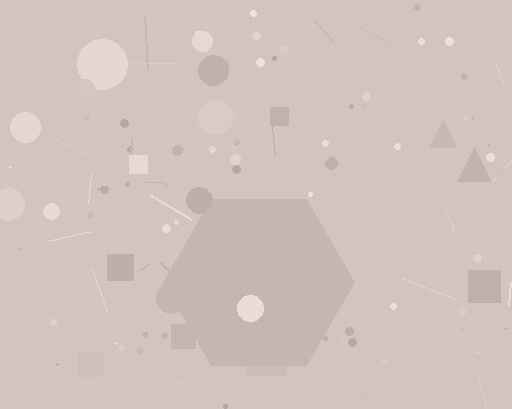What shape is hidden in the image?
A hexagon is hidden in the image.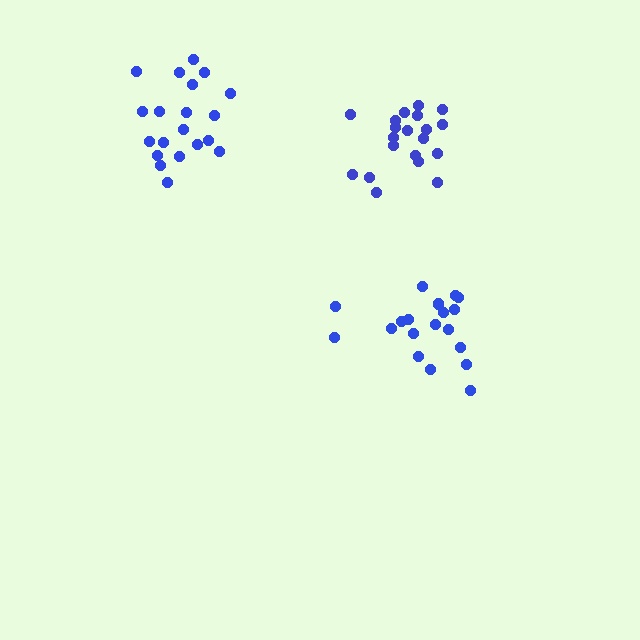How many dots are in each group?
Group 1: 20 dots, Group 2: 20 dots, Group 3: 20 dots (60 total).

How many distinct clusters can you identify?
There are 3 distinct clusters.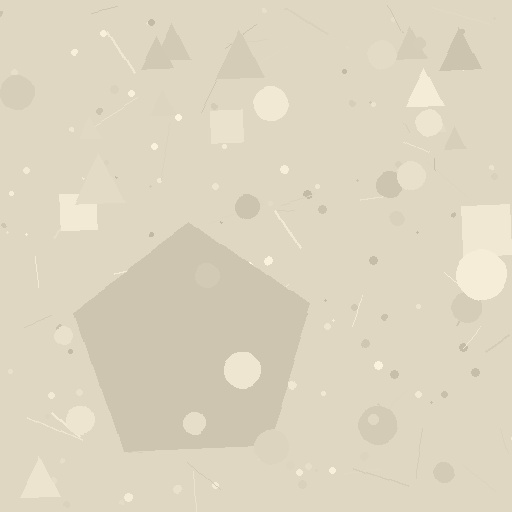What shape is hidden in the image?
A pentagon is hidden in the image.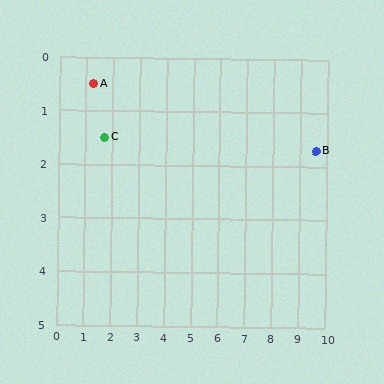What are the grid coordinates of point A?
Point A is at approximately (1.3, 0.5).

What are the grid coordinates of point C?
Point C is at approximately (1.7, 1.5).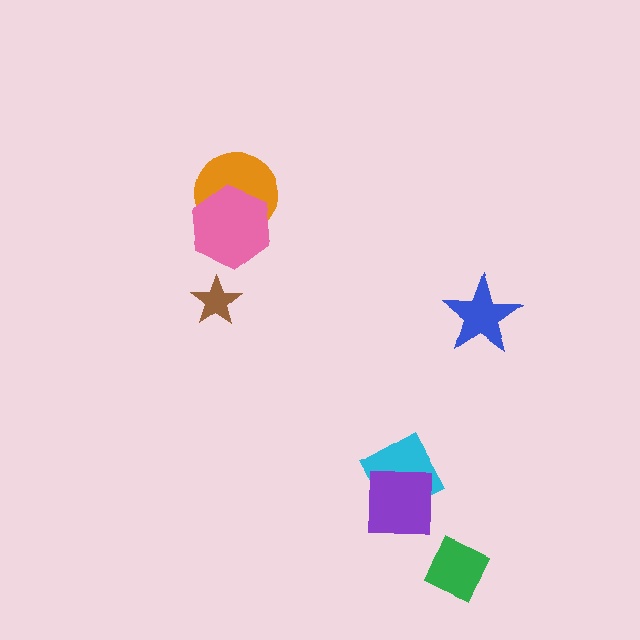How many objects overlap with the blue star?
0 objects overlap with the blue star.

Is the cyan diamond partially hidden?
Yes, it is partially covered by another shape.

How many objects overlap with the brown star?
0 objects overlap with the brown star.